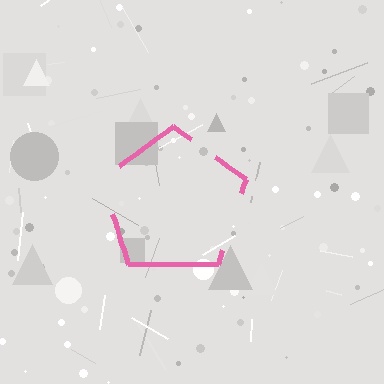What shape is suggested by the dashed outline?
The dashed outline suggests a pentagon.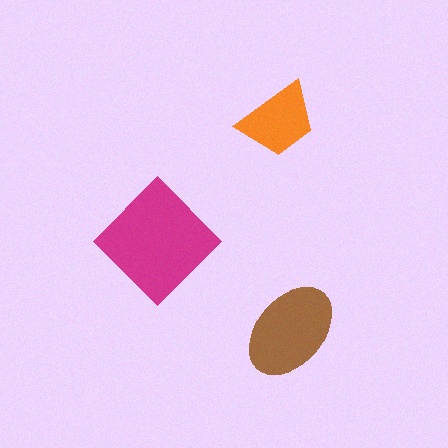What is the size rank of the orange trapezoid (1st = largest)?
3rd.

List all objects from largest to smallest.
The magenta diamond, the brown ellipse, the orange trapezoid.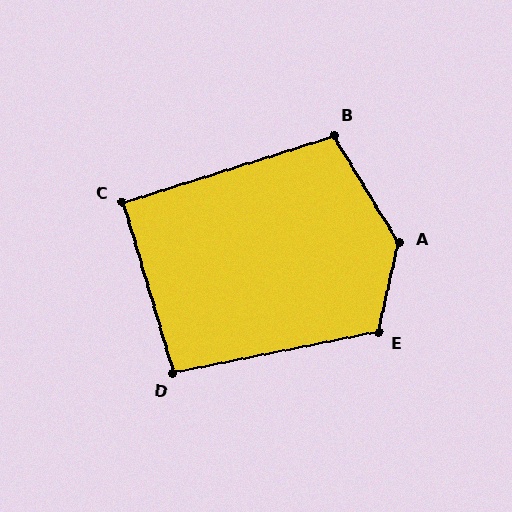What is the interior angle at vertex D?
Approximately 95 degrees (approximately right).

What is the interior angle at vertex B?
Approximately 104 degrees (obtuse).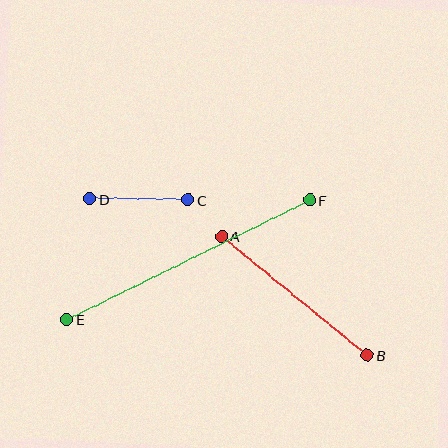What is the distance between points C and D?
The distance is approximately 98 pixels.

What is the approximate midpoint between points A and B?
The midpoint is at approximately (294, 296) pixels.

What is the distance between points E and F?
The distance is approximately 271 pixels.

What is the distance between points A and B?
The distance is approximately 188 pixels.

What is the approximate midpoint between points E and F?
The midpoint is at approximately (188, 260) pixels.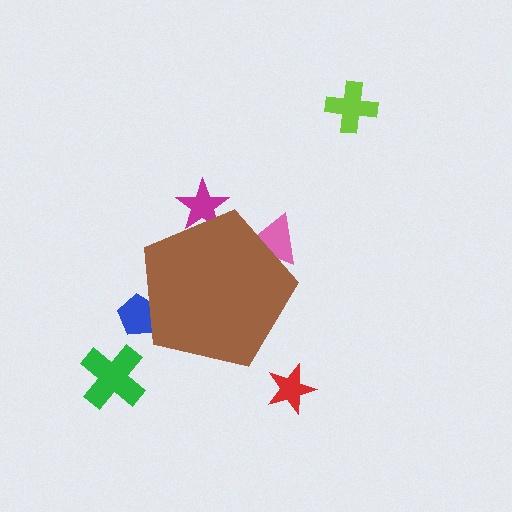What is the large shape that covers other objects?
A brown pentagon.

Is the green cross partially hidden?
No, the green cross is fully visible.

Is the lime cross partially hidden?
No, the lime cross is fully visible.